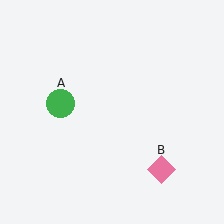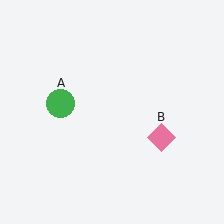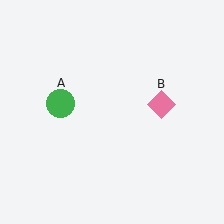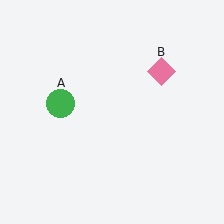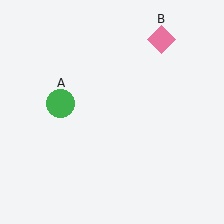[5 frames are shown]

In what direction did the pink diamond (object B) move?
The pink diamond (object B) moved up.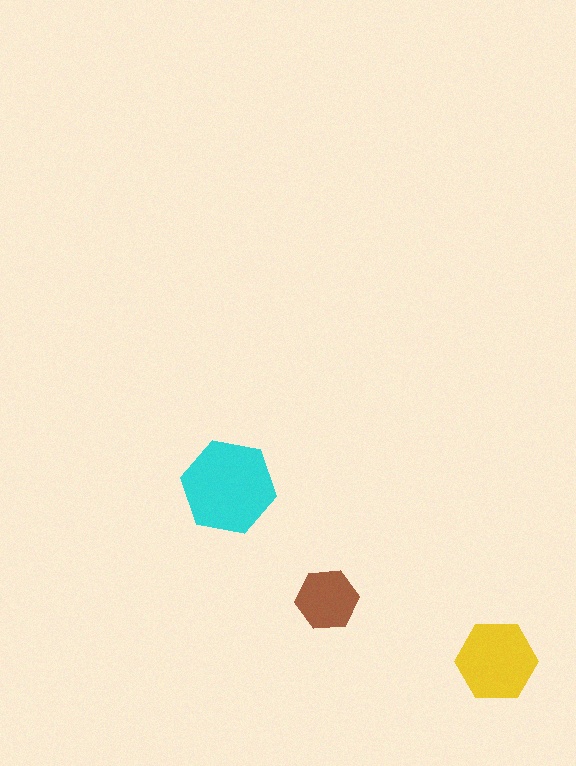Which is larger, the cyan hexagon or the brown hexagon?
The cyan one.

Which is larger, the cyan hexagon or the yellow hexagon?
The cyan one.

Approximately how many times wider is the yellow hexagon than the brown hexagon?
About 1.5 times wider.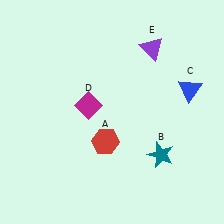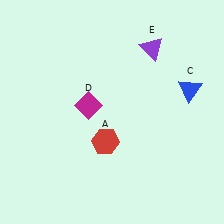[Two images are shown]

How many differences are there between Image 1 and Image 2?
There is 1 difference between the two images.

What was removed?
The teal star (B) was removed in Image 2.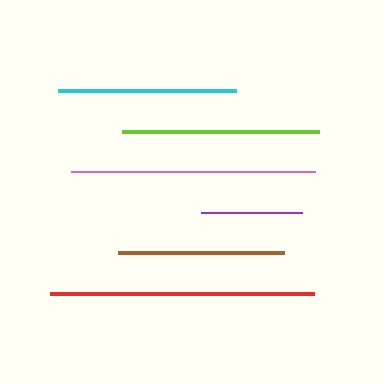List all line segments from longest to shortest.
From longest to shortest: red, pink, lime, cyan, brown, purple.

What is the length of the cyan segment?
The cyan segment is approximately 177 pixels long.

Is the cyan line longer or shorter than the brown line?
The cyan line is longer than the brown line.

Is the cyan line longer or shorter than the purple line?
The cyan line is longer than the purple line.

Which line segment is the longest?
The red line is the longest at approximately 265 pixels.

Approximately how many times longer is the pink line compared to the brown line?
The pink line is approximately 1.5 times the length of the brown line.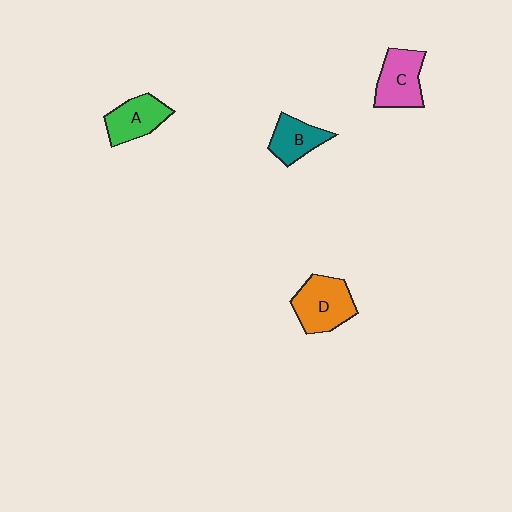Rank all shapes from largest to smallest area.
From largest to smallest: D (orange), C (pink), A (green), B (teal).